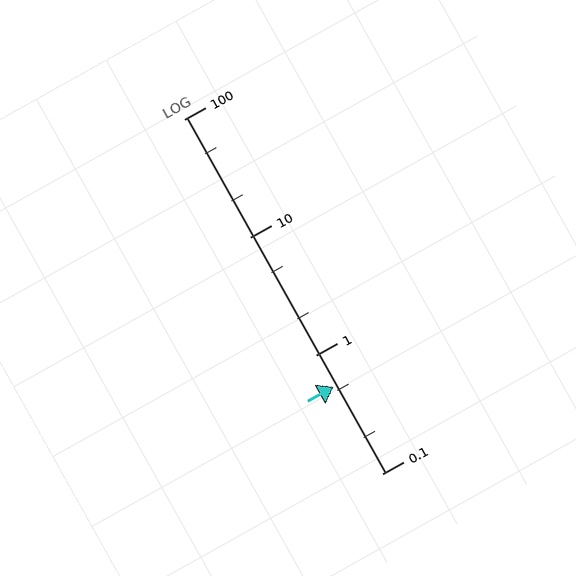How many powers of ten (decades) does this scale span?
The scale spans 3 decades, from 0.1 to 100.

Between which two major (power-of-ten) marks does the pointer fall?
The pointer is between 0.1 and 1.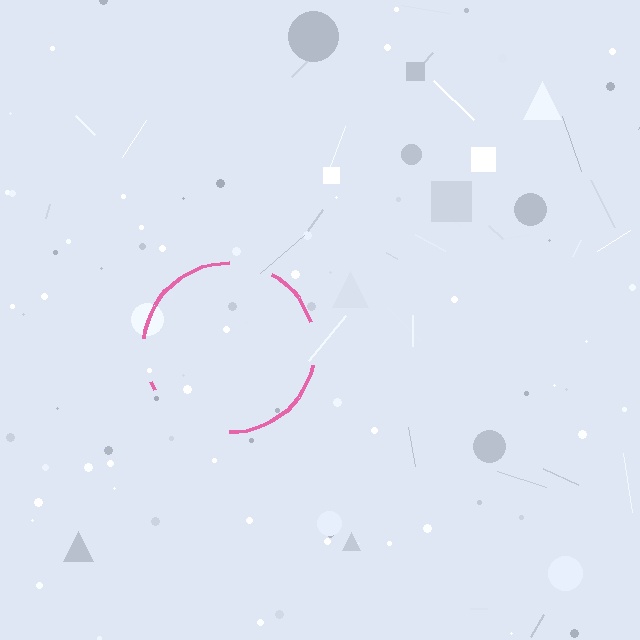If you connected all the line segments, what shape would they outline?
They would outline a circle.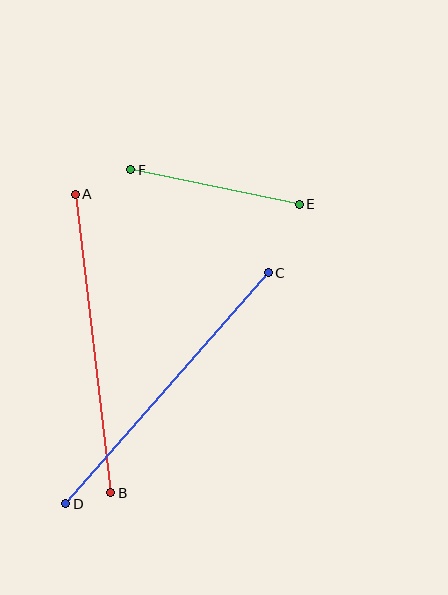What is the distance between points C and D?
The distance is approximately 307 pixels.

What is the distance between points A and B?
The distance is approximately 301 pixels.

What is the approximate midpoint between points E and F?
The midpoint is at approximately (215, 187) pixels.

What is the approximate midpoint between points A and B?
The midpoint is at approximately (93, 344) pixels.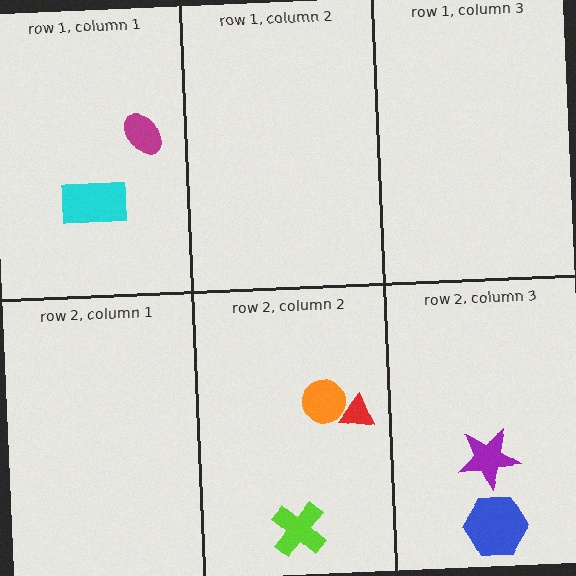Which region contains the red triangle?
The row 2, column 2 region.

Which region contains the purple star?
The row 2, column 3 region.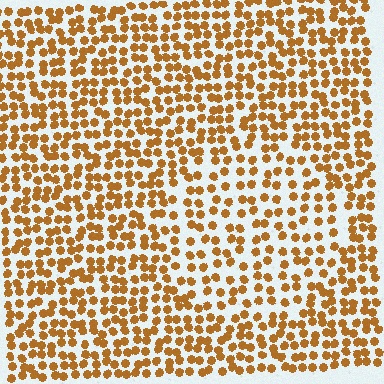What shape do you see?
I see a circle.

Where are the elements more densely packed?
The elements are more densely packed outside the circle boundary.